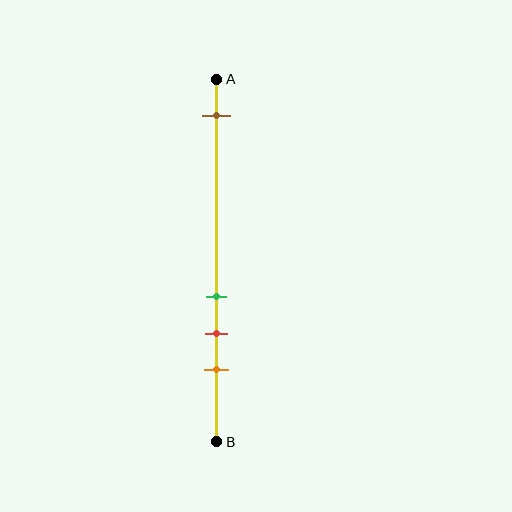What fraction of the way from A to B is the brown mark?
The brown mark is approximately 10% (0.1) of the way from A to B.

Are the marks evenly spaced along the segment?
No, the marks are not evenly spaced.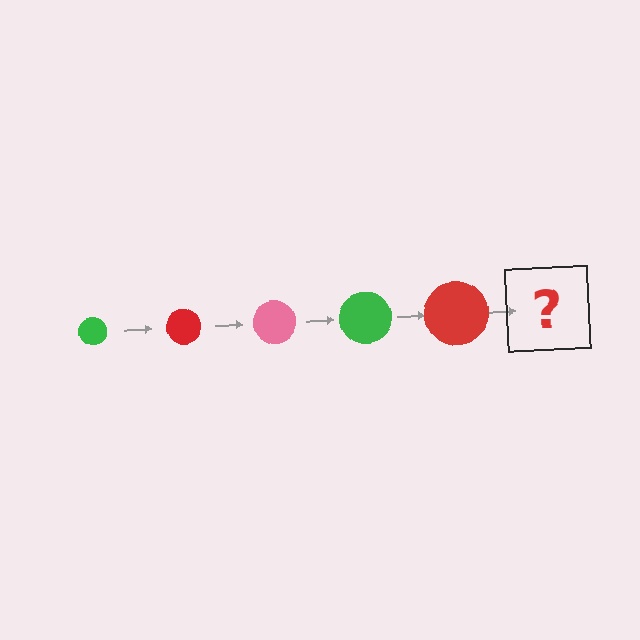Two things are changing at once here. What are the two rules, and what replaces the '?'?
The two rules are that the circle grows larger each step and the color cycles through green, red, and pink. The '?' should be a pink circle, larger than the previous one.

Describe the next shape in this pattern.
It should be a pink circle, larger than the previous one.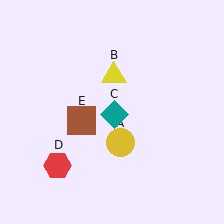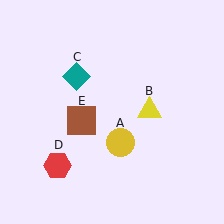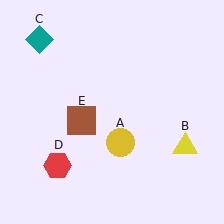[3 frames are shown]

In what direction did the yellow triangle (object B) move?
The yellow triangle (object B) moved down and to the right.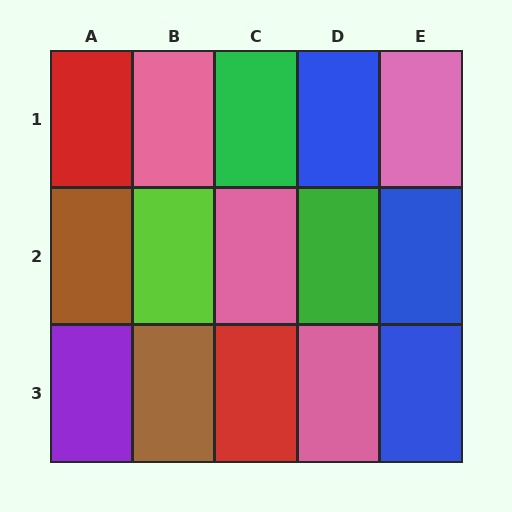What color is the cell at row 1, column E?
Pink.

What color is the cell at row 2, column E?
Blue.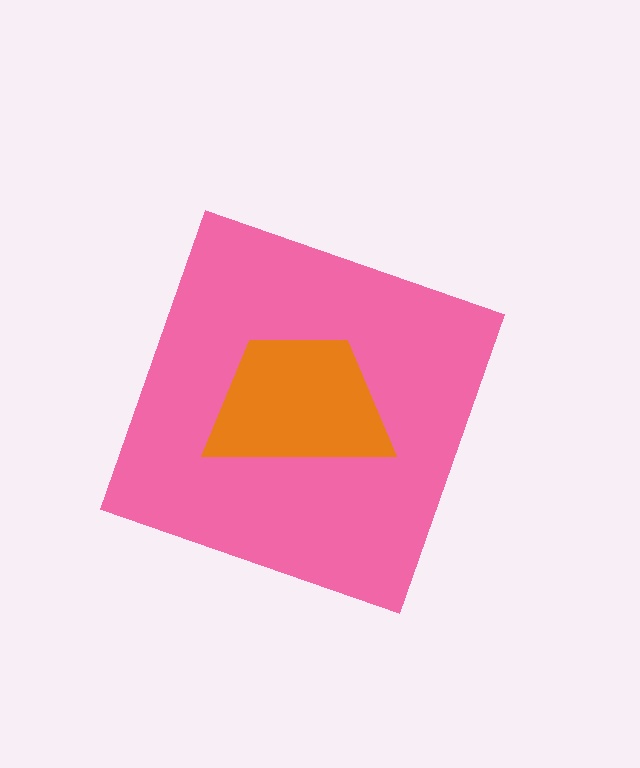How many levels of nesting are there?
2.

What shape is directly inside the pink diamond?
The orange trapezoid.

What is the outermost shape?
The pink diamond.